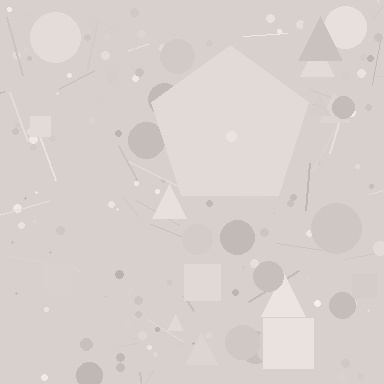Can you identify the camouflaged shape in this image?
The camouflaged shape is a pentagon.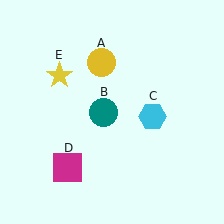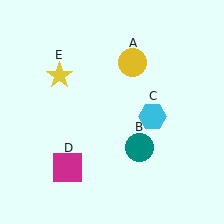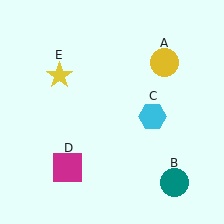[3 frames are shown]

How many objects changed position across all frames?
2 objects changed position: yellow circle (object A), teal circle (object B).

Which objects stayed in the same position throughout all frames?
Cyan hexagon (object C) and magenta square (object D) and yellow star (object E) remained stationary.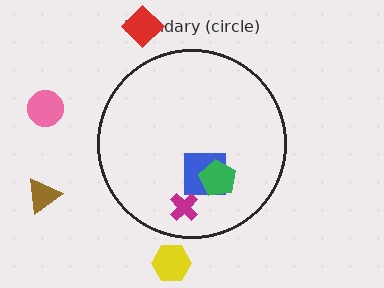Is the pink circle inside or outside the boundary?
Outside.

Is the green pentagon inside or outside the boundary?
Inside.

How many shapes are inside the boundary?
3 inside, 4 outside.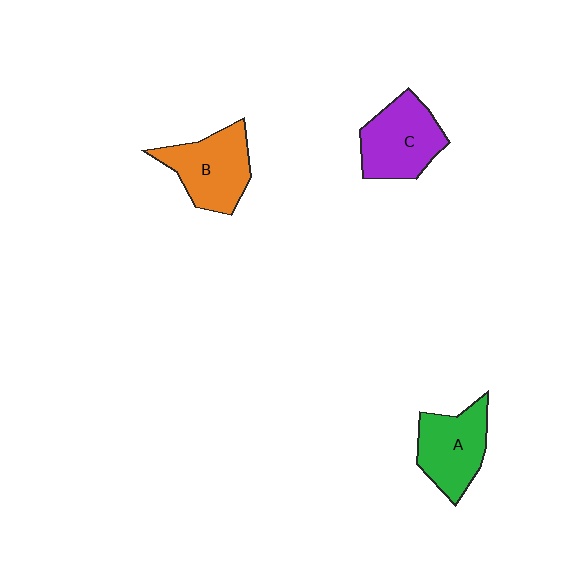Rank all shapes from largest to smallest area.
From largest to smallest: C (purple), B (orange), A (green).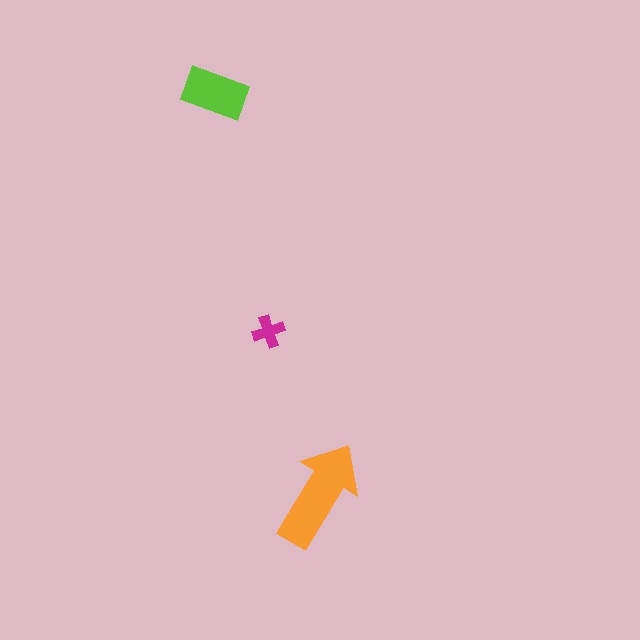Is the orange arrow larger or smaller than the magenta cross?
Larger.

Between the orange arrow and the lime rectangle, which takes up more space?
The orange arrow.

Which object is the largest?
The orange arrow.